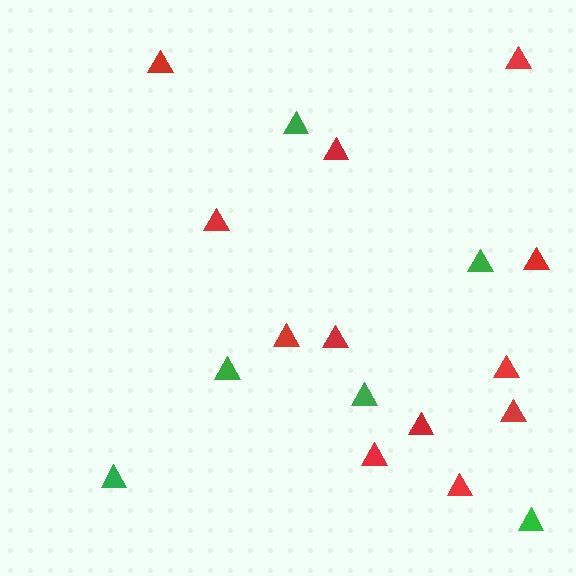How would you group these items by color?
There are 2 groups: one group of red triangles (12) and one group of green triangles (6).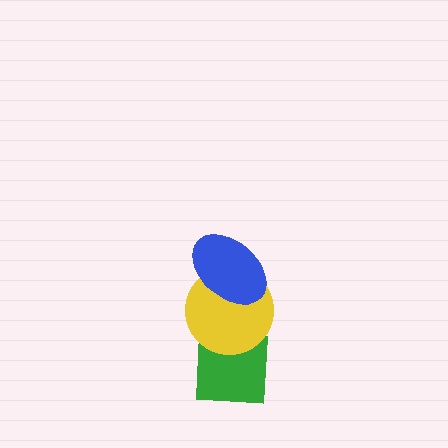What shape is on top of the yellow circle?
The blue ellipse is on top of the yellow circle.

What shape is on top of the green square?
The yellow circle is on top of the green square.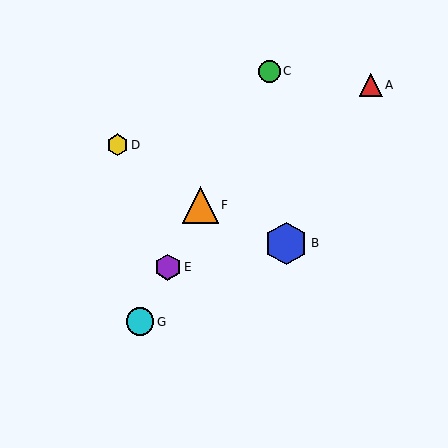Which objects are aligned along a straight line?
Objects C, E, F, G are aligned along a straight line.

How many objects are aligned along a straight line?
4 objects (C, E, F, G) are aligned along a straight line.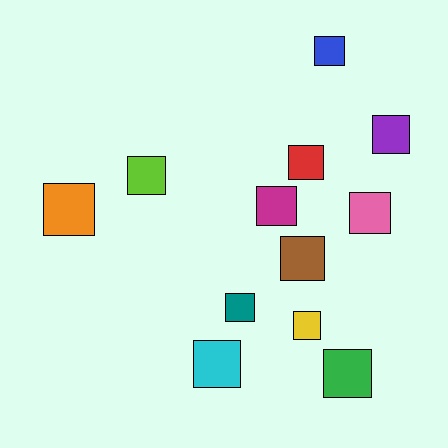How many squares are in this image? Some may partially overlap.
There are 12 squares.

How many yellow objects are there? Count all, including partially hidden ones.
There is 1 yellow object.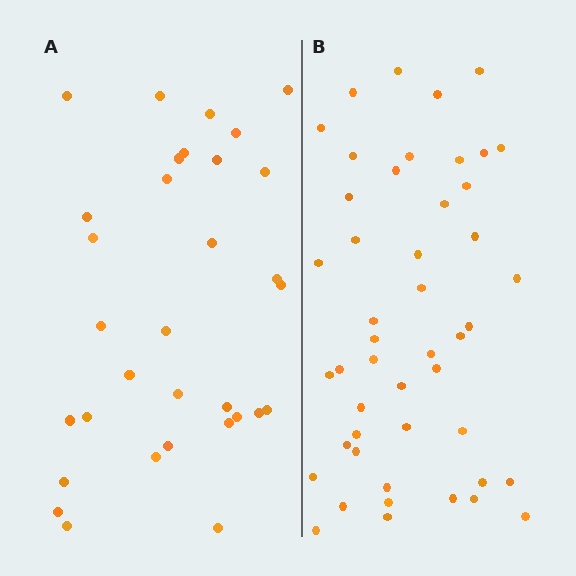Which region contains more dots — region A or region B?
Region B (the right region) has more dots.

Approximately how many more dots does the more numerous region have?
Region B has approximately 15 more dots than region A.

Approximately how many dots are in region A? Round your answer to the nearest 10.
About 30 dots. (The exact count is 32, which rounds to 30.)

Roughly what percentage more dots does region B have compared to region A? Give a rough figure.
About 45% more.